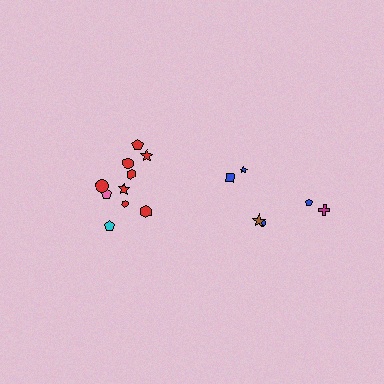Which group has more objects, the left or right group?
The left group.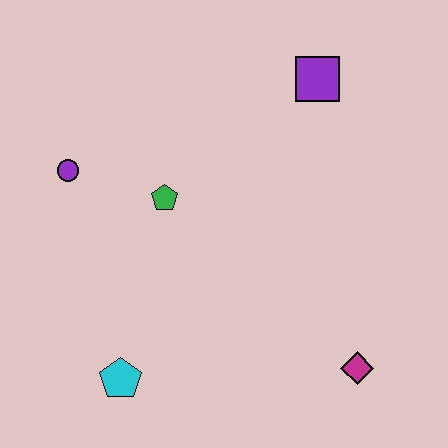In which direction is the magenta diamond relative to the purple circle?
The magenta diamond is to the right of the purple circle.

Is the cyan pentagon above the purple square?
No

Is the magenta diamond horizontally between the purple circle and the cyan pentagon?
No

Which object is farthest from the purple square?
The cyan pentagon is farthest from the purple square.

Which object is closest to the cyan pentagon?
The green pentagon is closest to the cyan pentagon.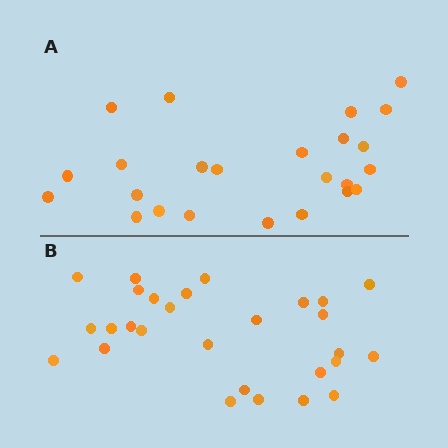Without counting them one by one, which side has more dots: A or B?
Region B (the bottom region) has more dots.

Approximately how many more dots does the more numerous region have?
Region B has about 4 more dots than region A.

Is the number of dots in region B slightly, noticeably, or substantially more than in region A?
Region B has only slightly more — the two regions are fairly close. The ratio is roughly 1.2 to 1.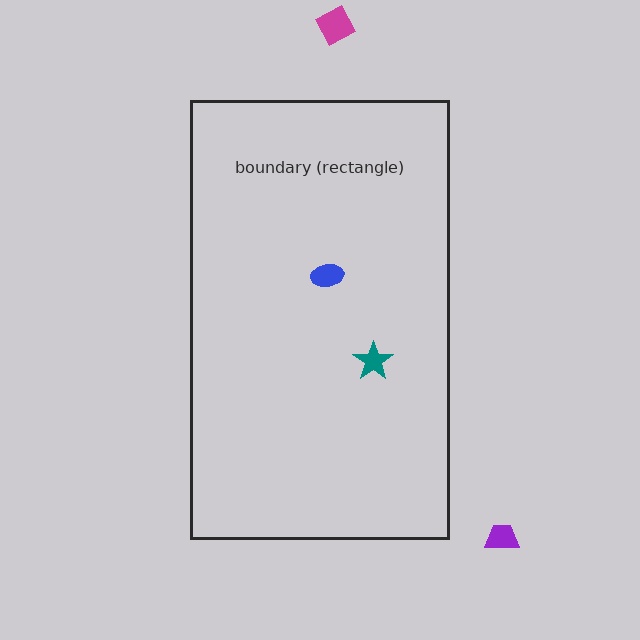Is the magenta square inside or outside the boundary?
Outside.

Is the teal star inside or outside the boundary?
Inside.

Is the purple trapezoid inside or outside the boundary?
Outside.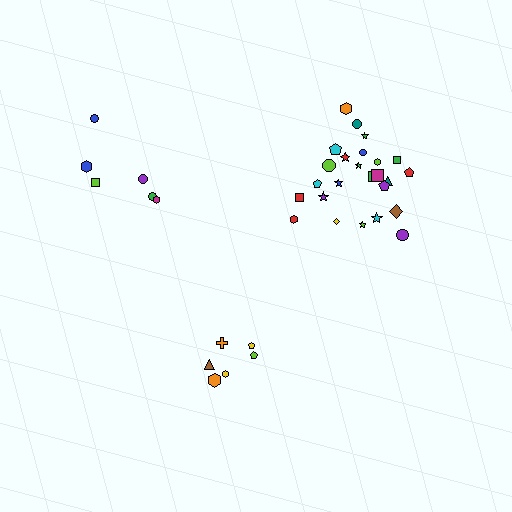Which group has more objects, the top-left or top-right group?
The top-right group.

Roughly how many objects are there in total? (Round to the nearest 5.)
Roughly 35 objects in total.